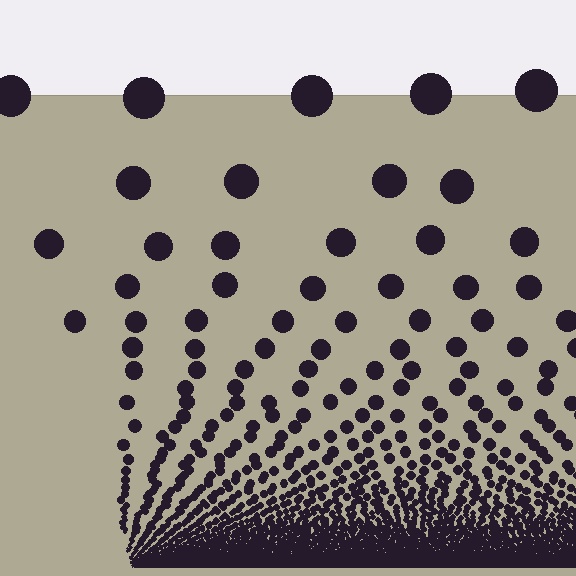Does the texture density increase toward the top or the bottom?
Density increases toward the bottom.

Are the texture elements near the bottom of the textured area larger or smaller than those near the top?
Smaller. The gradient is inverted — elements near the bottom are smaller and denser.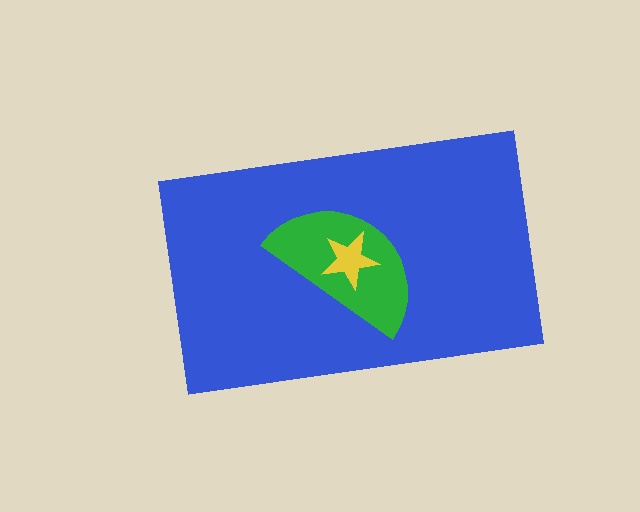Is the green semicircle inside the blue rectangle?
Yes.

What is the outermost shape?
The blue rectangle.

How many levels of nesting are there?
3.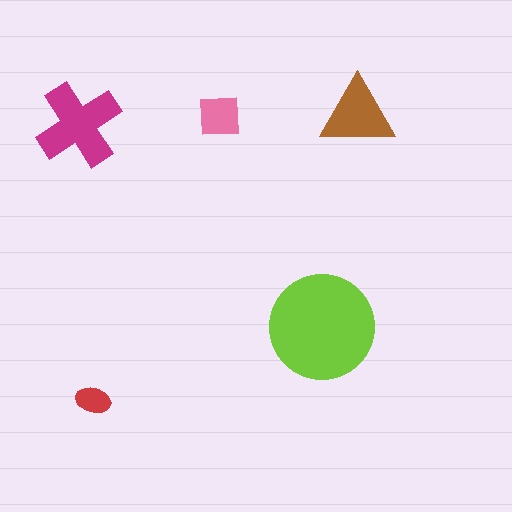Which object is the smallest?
The red ellipse.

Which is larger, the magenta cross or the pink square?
The magenta cross.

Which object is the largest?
The lime circle.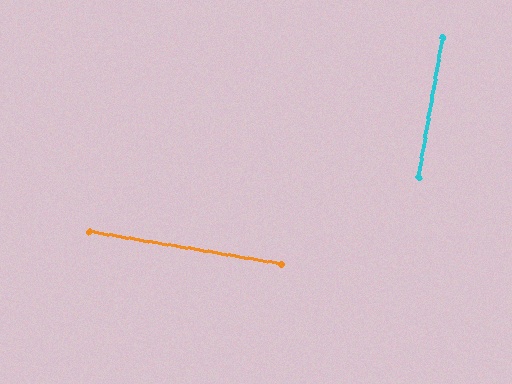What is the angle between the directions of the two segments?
Approximately 90 degrees.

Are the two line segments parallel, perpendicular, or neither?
Perpendicular — they meet at approximately 90°.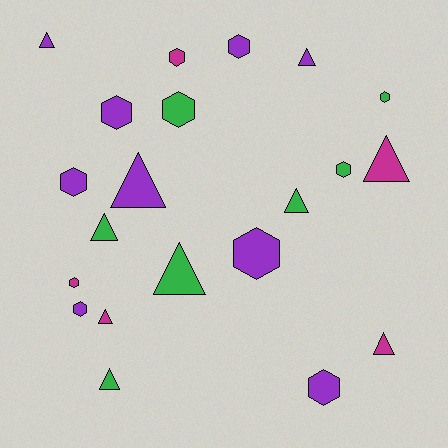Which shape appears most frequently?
Hexagon, with 11 objects.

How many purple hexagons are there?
There are 6 purple hexagons.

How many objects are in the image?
There are 21 objects.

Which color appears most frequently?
Purple, with 9 objects.